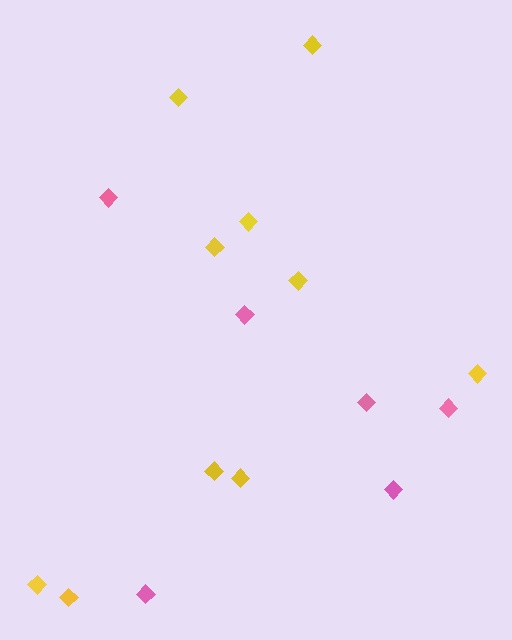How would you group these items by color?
There are 2 groups: one group of yellow diamonds (10) and one group of pink diamonds (6).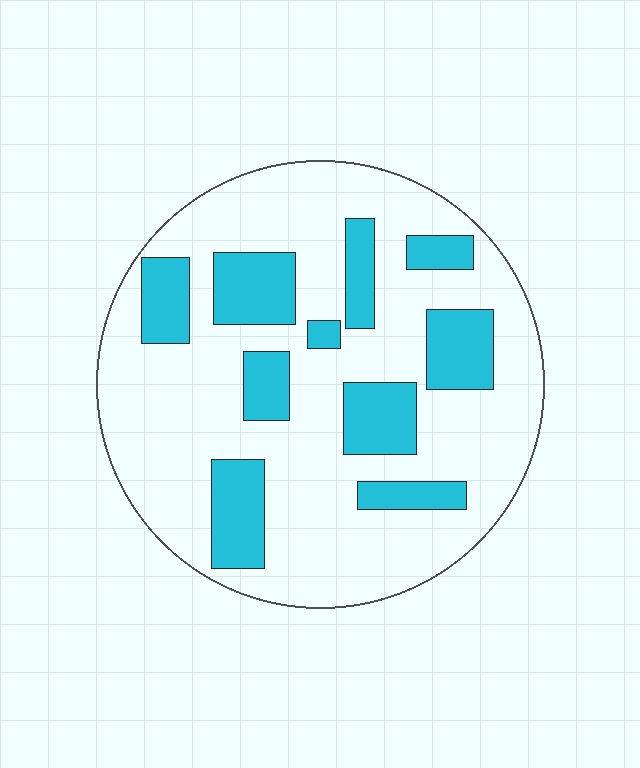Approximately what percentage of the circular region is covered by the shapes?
Approximately 25%.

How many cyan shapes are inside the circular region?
10.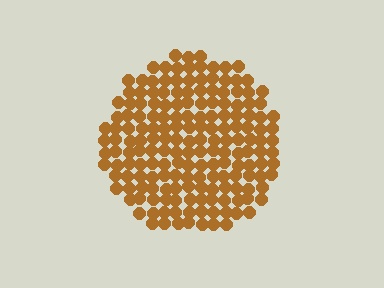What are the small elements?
The small elements are circles.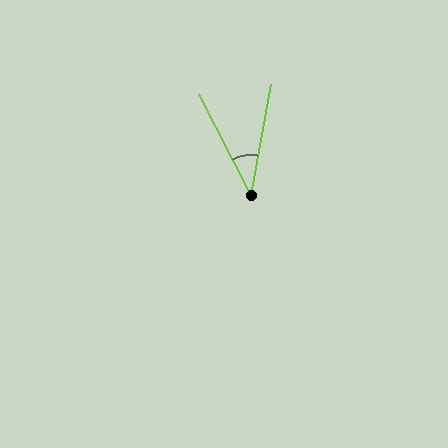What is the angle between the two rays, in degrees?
Approximately 38 degrees.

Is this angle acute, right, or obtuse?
It is acute.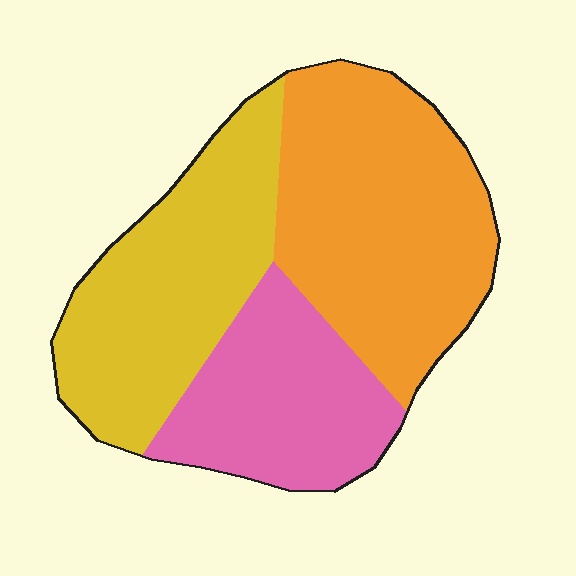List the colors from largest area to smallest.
From largest to smallest: orange, yellow, pink.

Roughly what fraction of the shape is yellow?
Yellow covers 34% of the shape.